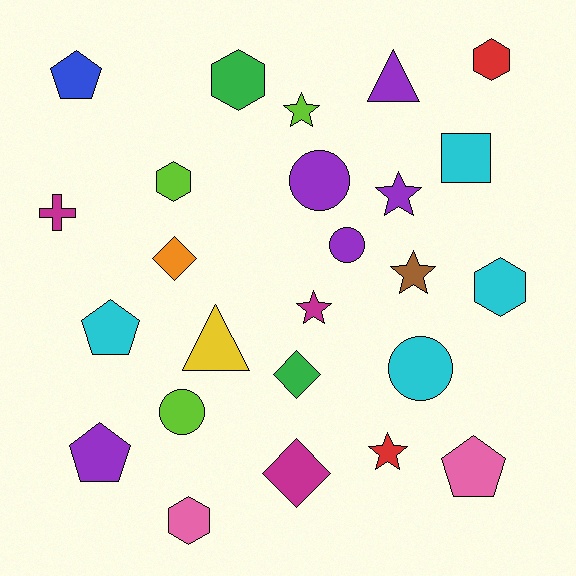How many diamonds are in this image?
There are 3 diamonds.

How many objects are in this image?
There are 25 objects.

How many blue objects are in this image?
There is 1 blue object.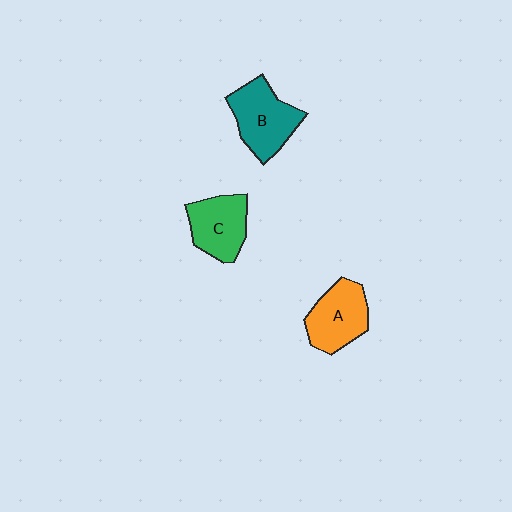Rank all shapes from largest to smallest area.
From largest to smallest: B (teal), A (orange), C (green).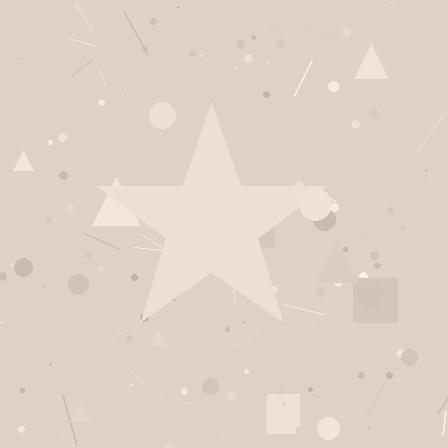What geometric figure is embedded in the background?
A star is embedded in the background.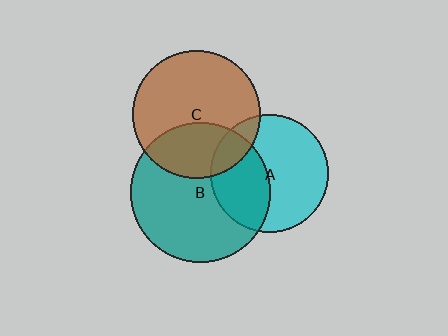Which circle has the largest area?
Circle B (teal).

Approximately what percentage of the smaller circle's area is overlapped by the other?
Approximately 15%.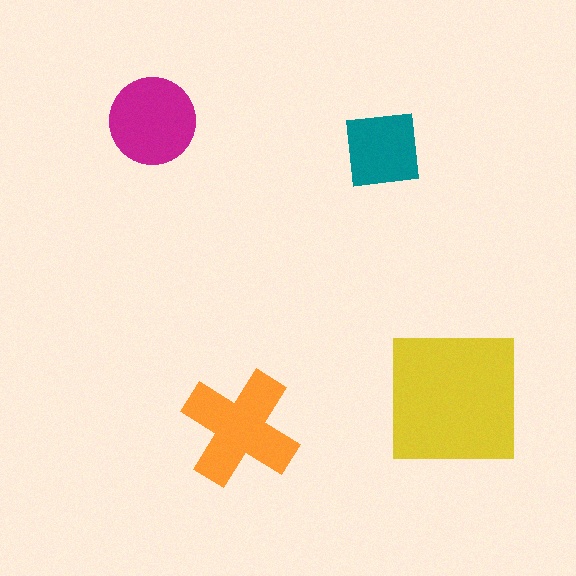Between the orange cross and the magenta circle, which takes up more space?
The orange cross.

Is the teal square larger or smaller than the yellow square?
Smaller.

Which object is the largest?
The yellow square.